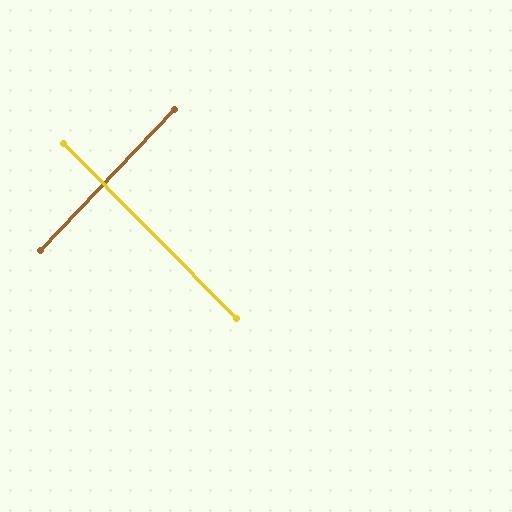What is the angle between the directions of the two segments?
Approximately 88 degrees.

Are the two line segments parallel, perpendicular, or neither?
Perpendicular — they meet at approximately 88°.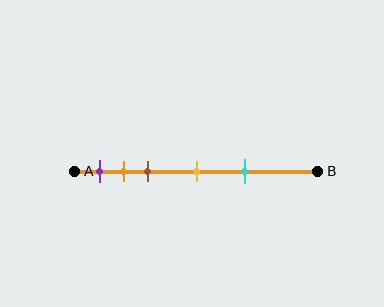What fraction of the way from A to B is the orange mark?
The orange mark is approximately 20% (0.2) of the way from A to B.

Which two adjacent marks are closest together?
The orange and brown marks are the closest adjacent pair.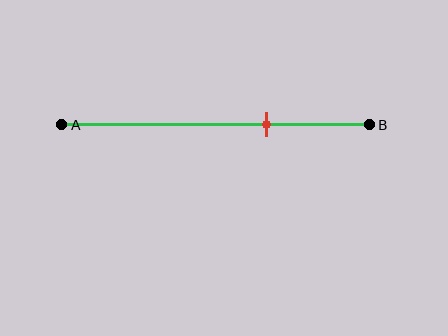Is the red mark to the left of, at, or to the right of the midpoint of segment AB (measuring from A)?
The red mark is to the right of the midpoint of segment AB.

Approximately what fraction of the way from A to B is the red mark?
The red mark is approximately 65% of the way from A to B.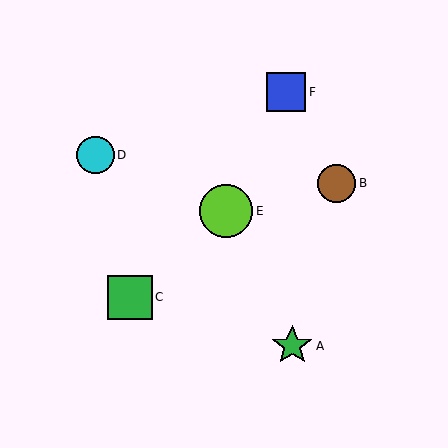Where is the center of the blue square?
The center of the blue square is at (286, 92).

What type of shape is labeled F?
Shape F is a blue square.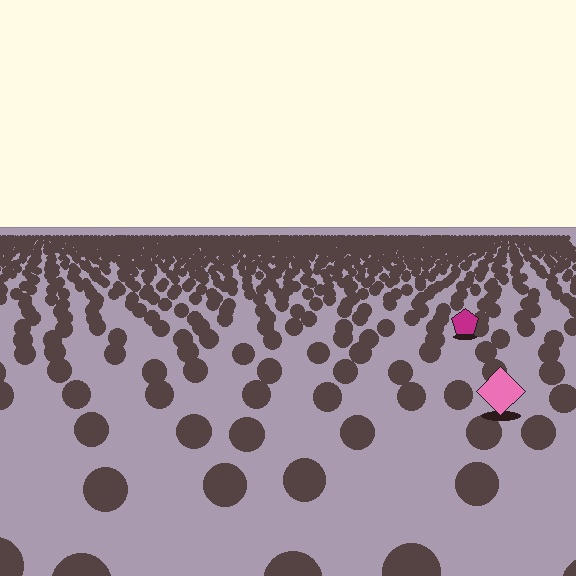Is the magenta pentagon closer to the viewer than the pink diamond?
No. The pink diamond is closer — you can tell from the texture gradient: the ground texture is coarser near it.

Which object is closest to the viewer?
The pink diamond is closest. The texture marks near it are larger and more spread out.